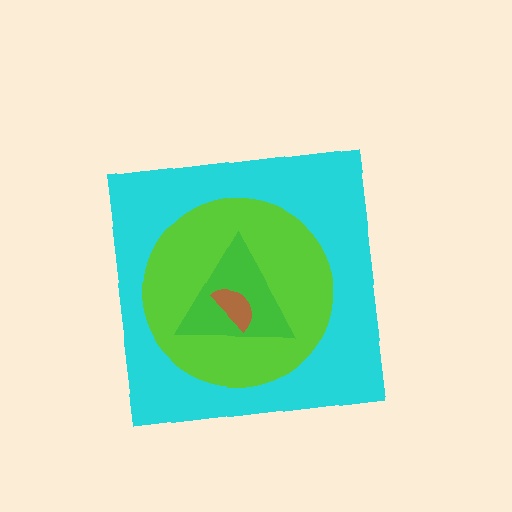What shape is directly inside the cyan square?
The lime circle.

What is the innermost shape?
The brown semicircle.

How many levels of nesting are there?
4.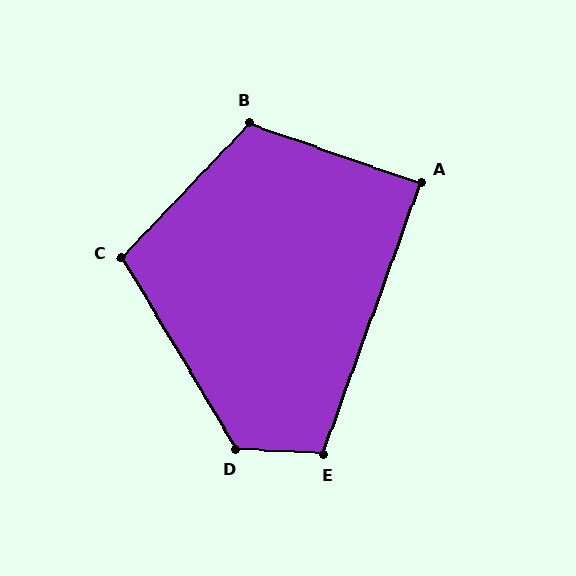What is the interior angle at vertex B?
Approximately 114 degrees (obtuse).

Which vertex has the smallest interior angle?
A, at approximately 89 degrees.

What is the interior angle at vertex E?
Approximately 107 degrees (obtuse).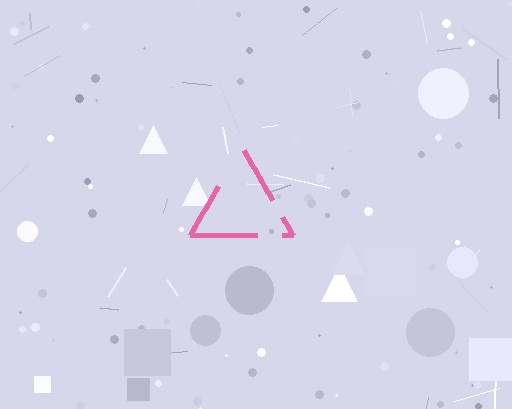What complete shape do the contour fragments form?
The contour fragments form a triangle.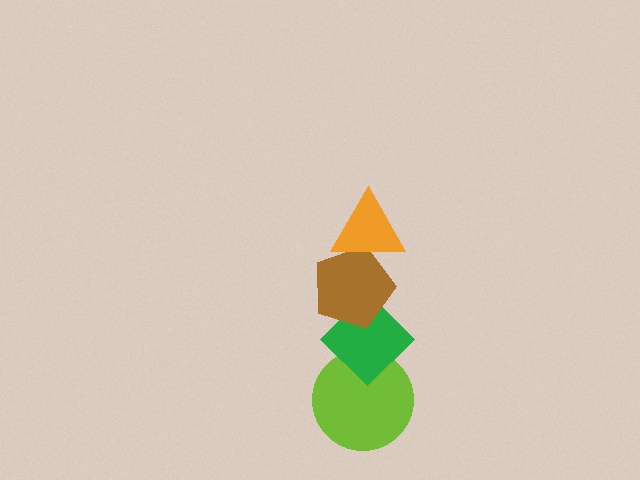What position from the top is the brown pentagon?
The brown pentagon is 2nd from the top.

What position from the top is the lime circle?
The lime circle is 4th from the top.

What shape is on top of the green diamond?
The brown pentagon is on top of the green diamond.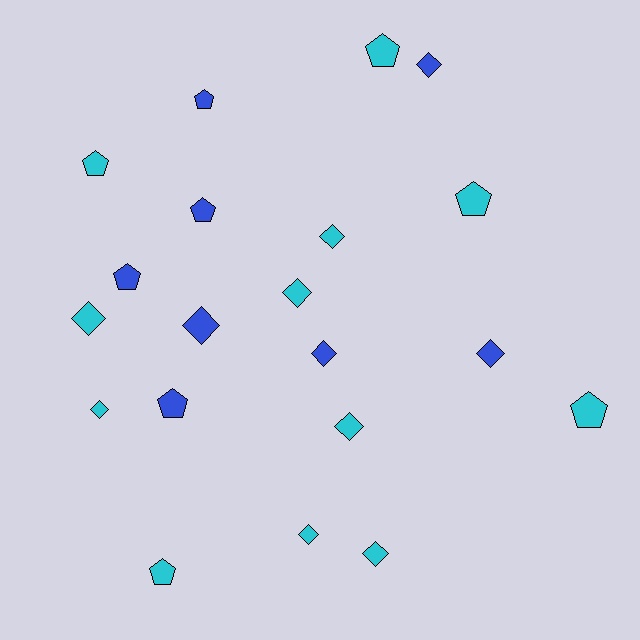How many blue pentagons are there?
There are 4 blue pentagons.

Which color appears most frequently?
Cyan, with 12 objects.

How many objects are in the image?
There are 20 objects.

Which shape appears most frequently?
Diamond, with 11 objects.